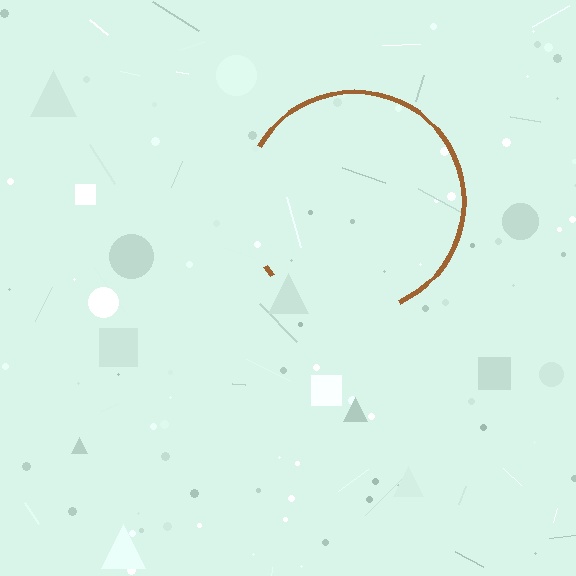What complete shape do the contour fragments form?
The contour fragments form a circle.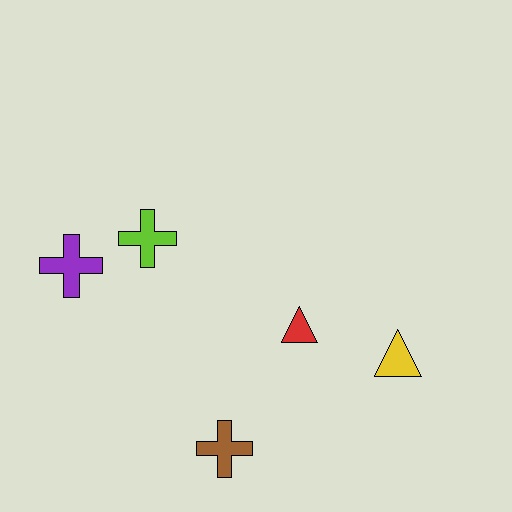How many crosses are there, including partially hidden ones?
There are 3 crosses.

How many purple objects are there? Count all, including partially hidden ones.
There is 1 purple object.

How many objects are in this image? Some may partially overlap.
There are 5 objects.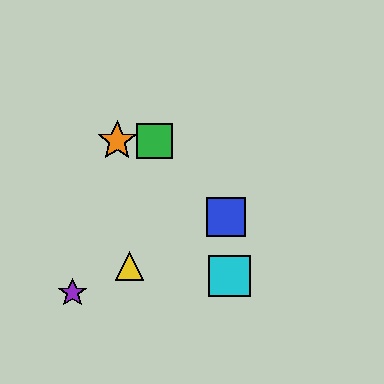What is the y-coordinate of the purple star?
The purple star is at y≈293.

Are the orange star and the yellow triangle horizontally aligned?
No, the orange star is at y≈141 and the yellow triangle is at y≈266.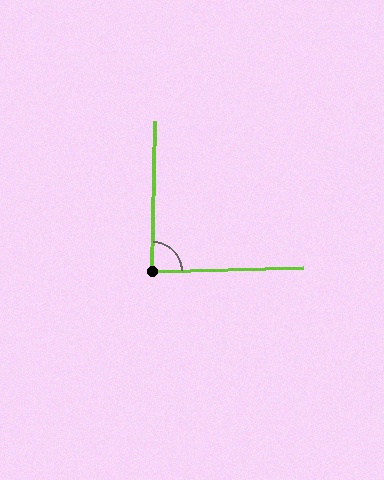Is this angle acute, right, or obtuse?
It is approximately a right angle.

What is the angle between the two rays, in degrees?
Approximately 87 degrees.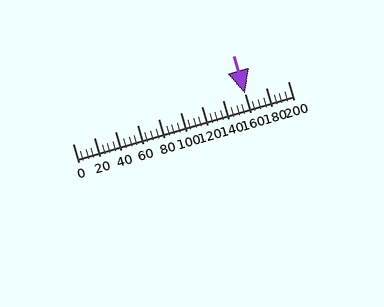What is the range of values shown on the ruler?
The ruler shows values from 0 to 200.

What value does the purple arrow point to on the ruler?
The purple arrow points to approximately 161.